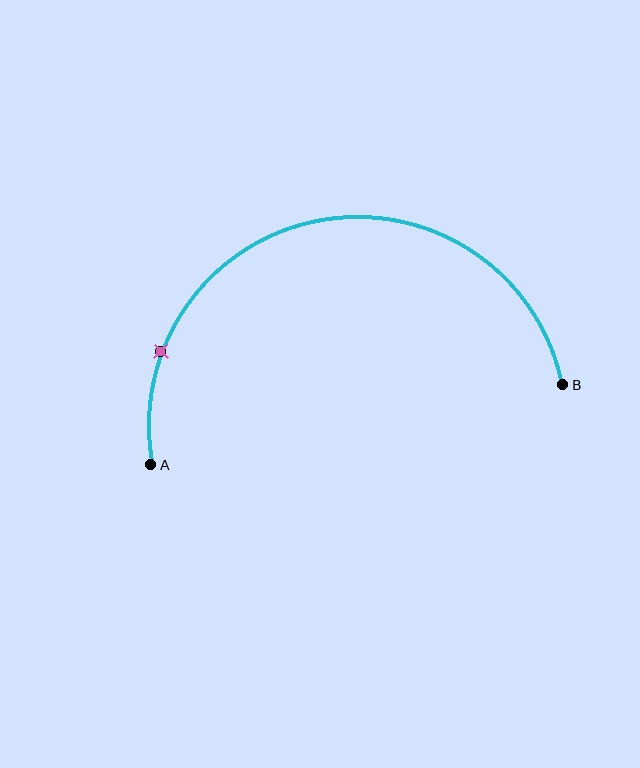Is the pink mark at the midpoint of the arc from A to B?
No. The pink mark lies on the arc but is closer to endpoint A. The arc midpoint would be at the point on the curve equidistant along the arc from both A and B.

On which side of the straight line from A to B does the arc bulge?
The arc bulges above the straight line connecting A and B.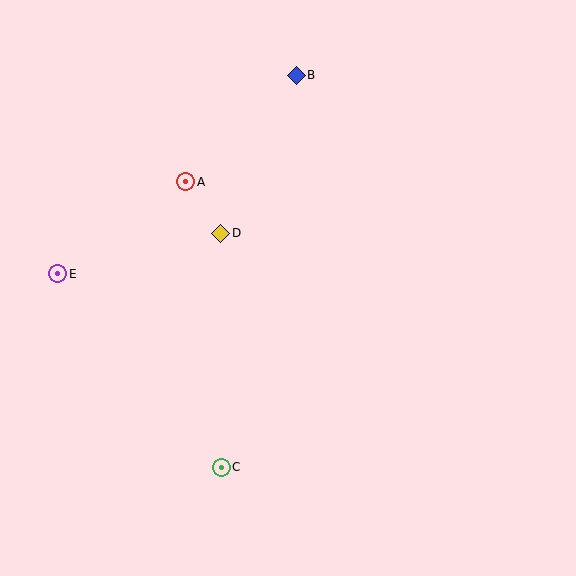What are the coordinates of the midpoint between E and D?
The midpoint between E and D is at (139, 253).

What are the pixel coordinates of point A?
Point A is at (186, 182).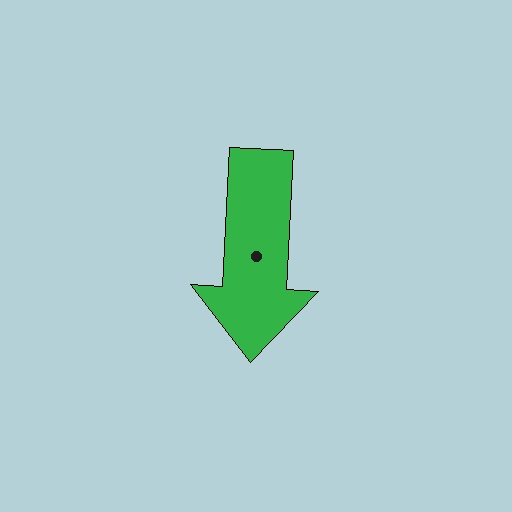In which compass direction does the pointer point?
South.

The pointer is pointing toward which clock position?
Roughly 6 o'clock.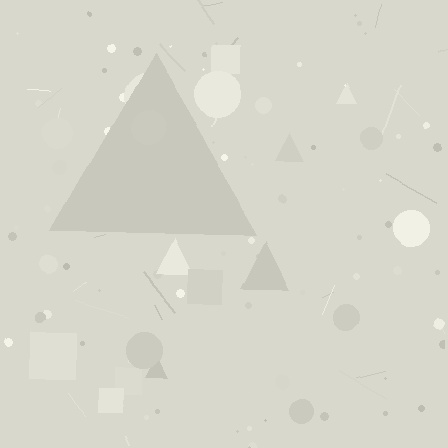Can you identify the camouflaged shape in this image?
The camouflaged shape is a triangle.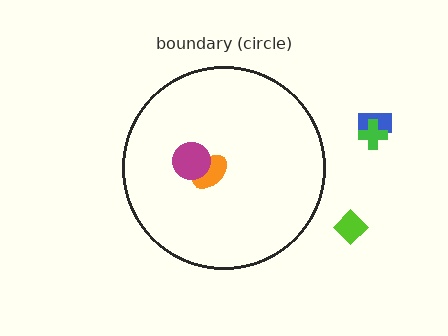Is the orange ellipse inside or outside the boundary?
Inside.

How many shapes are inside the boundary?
2 inside, 3 outside.